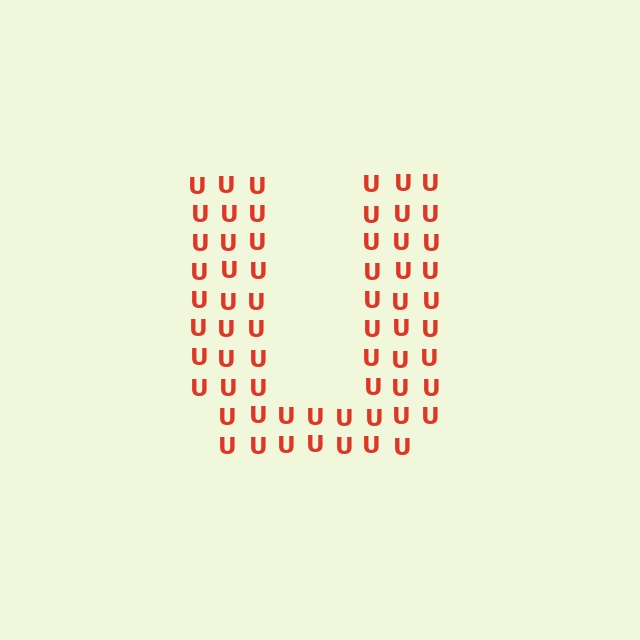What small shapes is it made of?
It is made of small letter U's.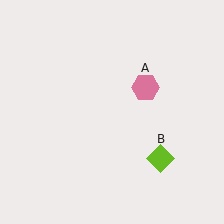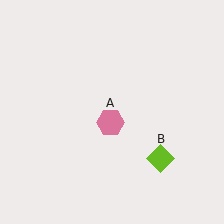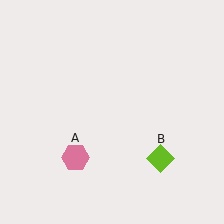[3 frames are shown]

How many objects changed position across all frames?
1 object changed position: pink hexagon (object A).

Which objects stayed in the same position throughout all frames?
Lime diamond (object B) remained stationary.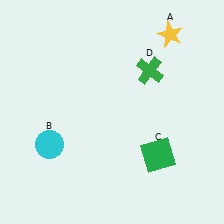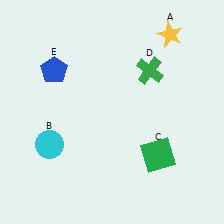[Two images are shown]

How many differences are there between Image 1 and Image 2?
There is 1 difference between the two images.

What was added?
A blue pentagon (E) was added in Image 2.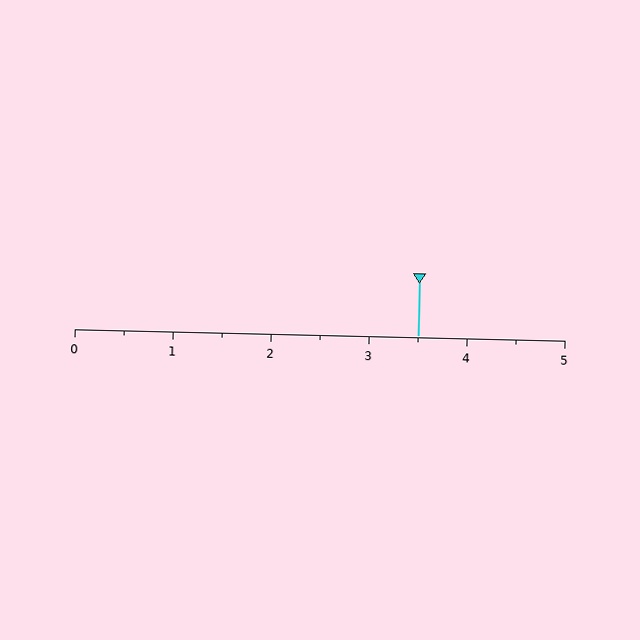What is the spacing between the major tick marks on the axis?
The major ticks are spaced 1 apart.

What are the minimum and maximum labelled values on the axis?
The axis runs from 0 to 5.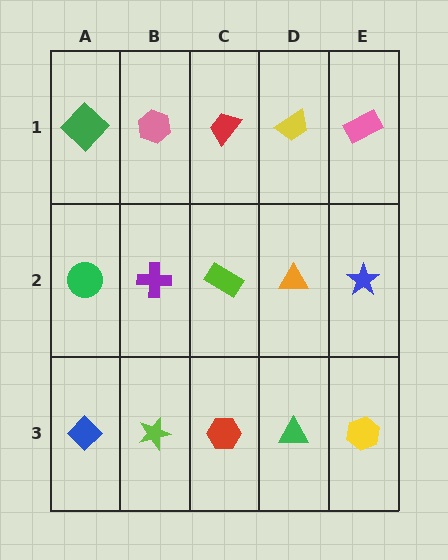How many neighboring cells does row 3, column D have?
3.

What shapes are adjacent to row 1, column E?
A blue star (row 2, column E), a yellow trapezoid (row 1, column D).